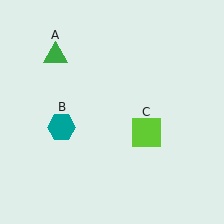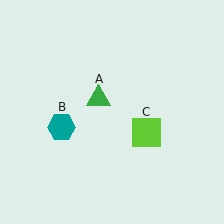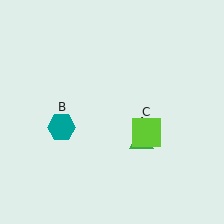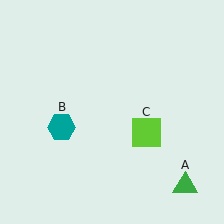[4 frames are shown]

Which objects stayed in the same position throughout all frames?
Teal hexagon (object B) and lime square (object C) remained stationary.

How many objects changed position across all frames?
1 object changed position: green triangle (object A).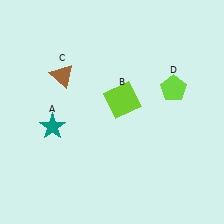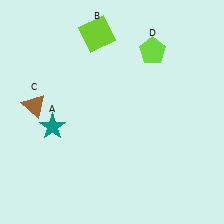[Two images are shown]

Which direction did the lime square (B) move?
The lime square (B) moved up.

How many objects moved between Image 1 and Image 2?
3 objects moved between the two images.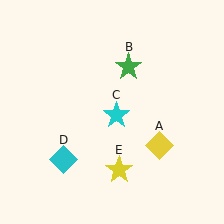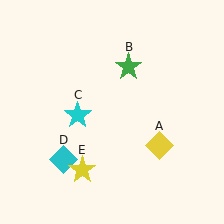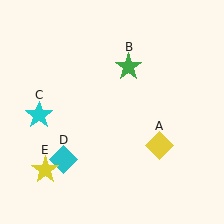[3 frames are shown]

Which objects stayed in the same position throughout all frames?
Yellow diamond (object A) and green star (object B) and cyan diamond (object D) remained stationary.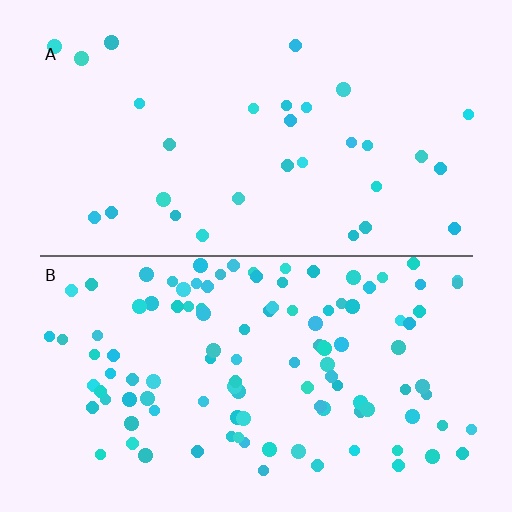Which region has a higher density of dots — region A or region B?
B (the bottom).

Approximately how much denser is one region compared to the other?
Approximately 3.6× — region B over region A.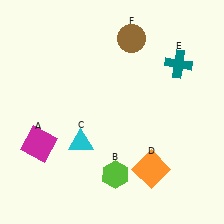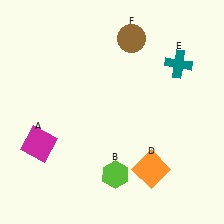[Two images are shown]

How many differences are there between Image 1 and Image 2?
There is 1 difference between the two images.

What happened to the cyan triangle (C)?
The cyan triangle (C) was removed in Image 2. It was in the bottom-left area of Image 1.